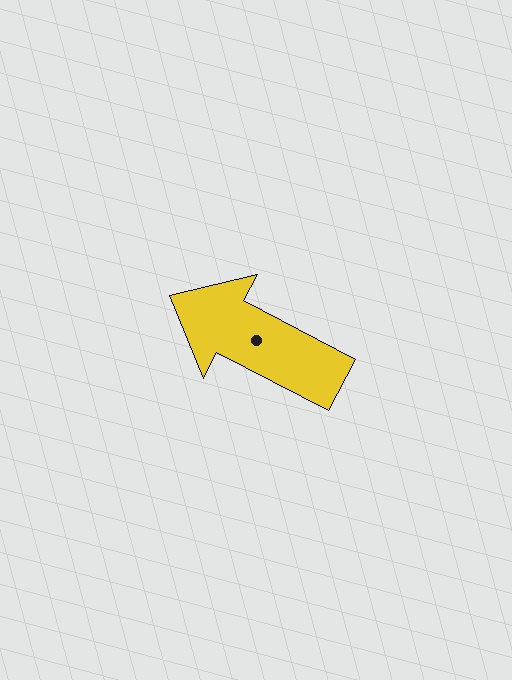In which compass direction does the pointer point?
Northwest.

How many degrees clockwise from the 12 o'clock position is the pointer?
Approximately 298 degrees.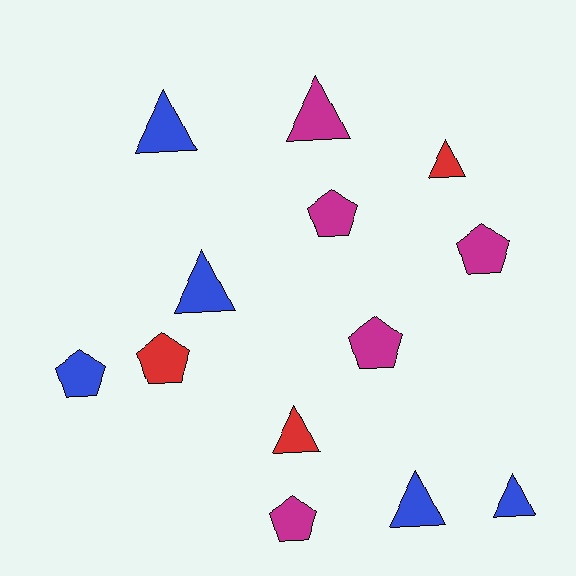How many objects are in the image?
There are 13 objects.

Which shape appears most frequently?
Triangle, with 7 objects.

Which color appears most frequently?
Magenta, with 5 objects.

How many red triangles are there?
There are 2 red triangles.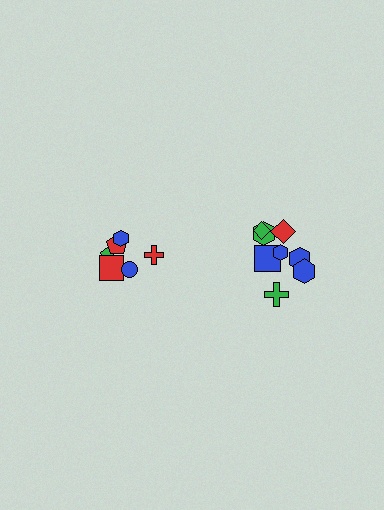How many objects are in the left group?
There are 6 objects.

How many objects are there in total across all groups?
There are 14 objects.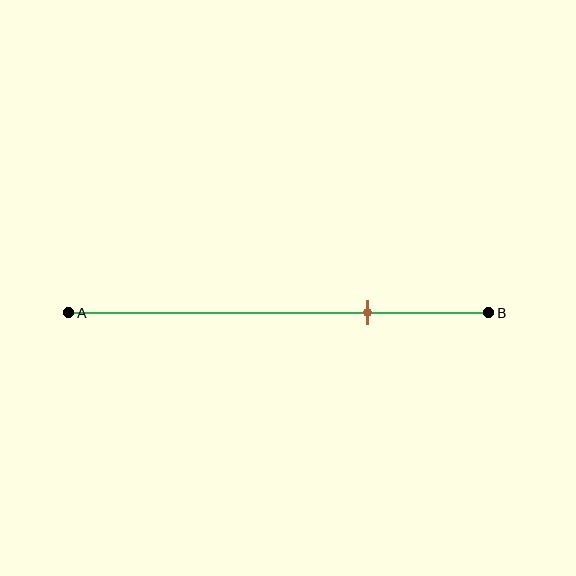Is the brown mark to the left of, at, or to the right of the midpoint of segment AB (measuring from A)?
The brown mark is to the right of the midpoint of segment AB.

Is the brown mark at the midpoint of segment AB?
No, the mark is at about 70% from A, not at the 50% midpoint.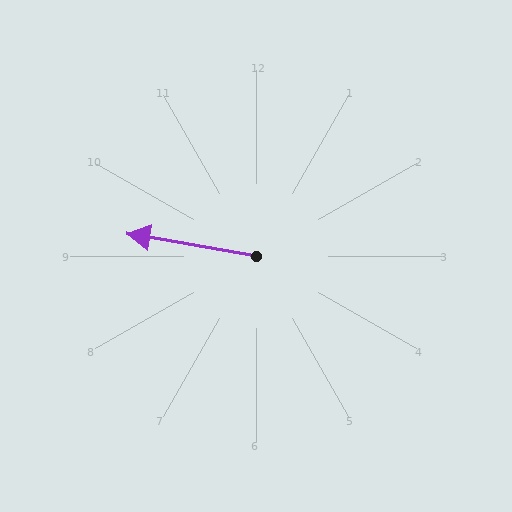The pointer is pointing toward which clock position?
Roughly 9 o'clock.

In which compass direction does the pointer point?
West.